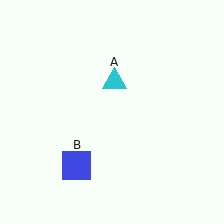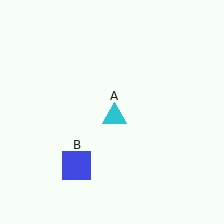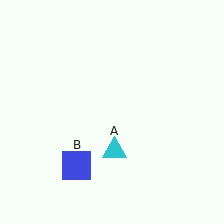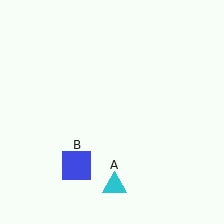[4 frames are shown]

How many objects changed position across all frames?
1 object changed position: cyan triangle (object A).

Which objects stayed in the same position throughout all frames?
Blue square (object B) remained stationary.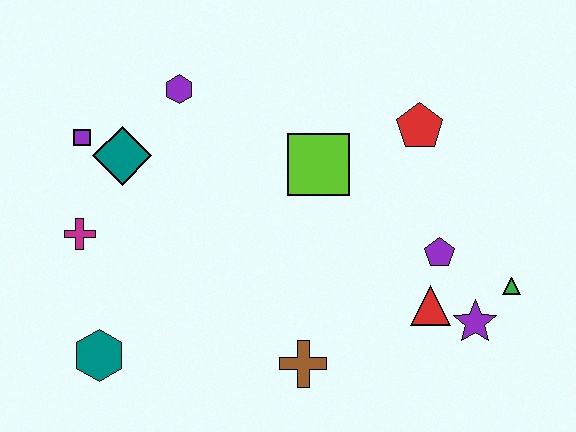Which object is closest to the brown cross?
The red triangle is closest to the brown cross.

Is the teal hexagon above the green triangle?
No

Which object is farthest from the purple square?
The green triangle is farthest from the purple square.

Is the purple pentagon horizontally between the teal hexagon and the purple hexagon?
No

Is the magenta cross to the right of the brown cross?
No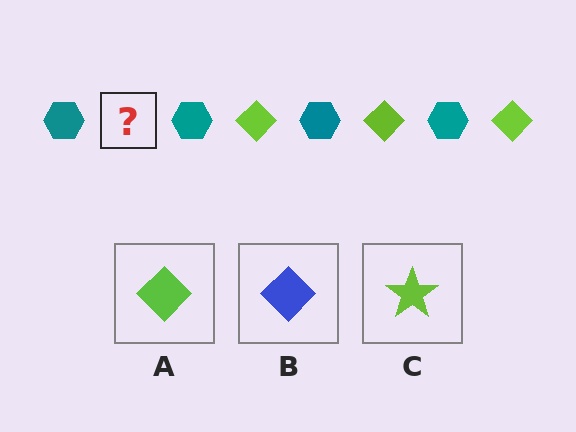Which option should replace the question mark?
Option A.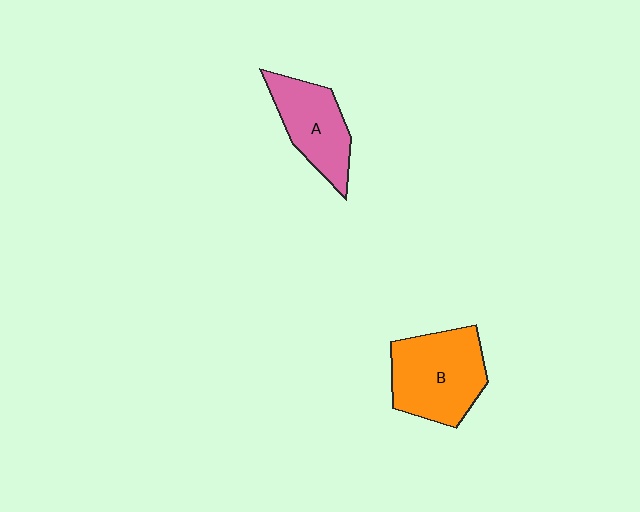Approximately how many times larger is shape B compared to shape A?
Approximately 1.3 times.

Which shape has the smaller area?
Shape A (pink).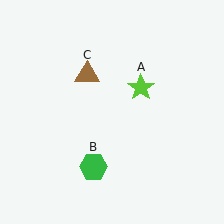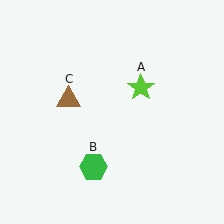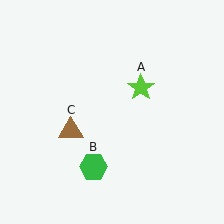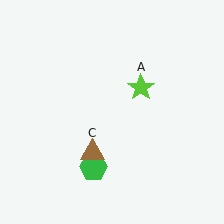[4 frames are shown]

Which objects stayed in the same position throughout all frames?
Lime star (object A) and green hexagon (object B) remained stationary.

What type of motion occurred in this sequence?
The brown triangle (object C) rotated counterclockwise around the center of the scene.